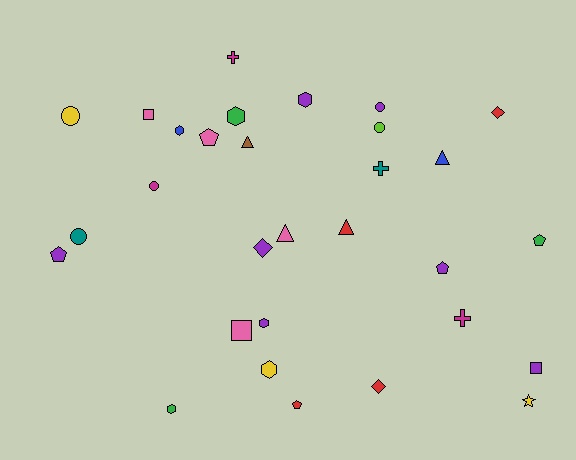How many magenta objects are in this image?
There are 3 magenta objects.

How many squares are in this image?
There are 3 squares.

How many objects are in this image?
There are 30 objects.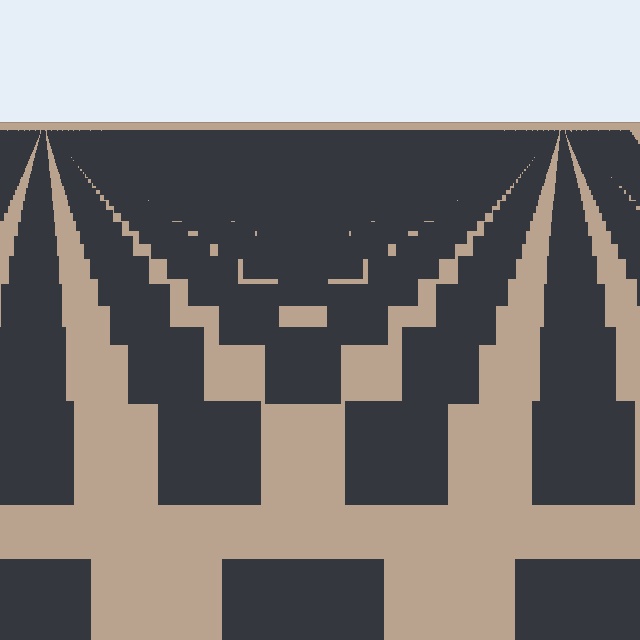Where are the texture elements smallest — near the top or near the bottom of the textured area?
Near the top.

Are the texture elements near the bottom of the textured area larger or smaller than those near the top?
Larger. Near the bottom, elements are closer to the viewer and appear at a bigger on-screen size.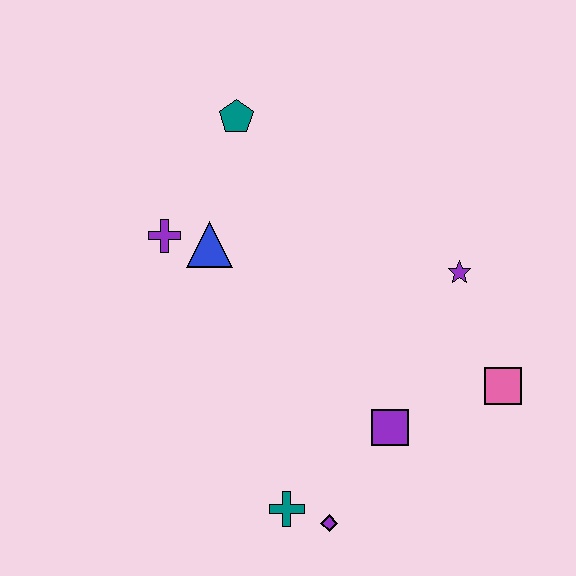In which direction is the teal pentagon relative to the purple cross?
The teal pentagon is above the purple cross.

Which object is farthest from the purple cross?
The pink square is farthest from the purple cross.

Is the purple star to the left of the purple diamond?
No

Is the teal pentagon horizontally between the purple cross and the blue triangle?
No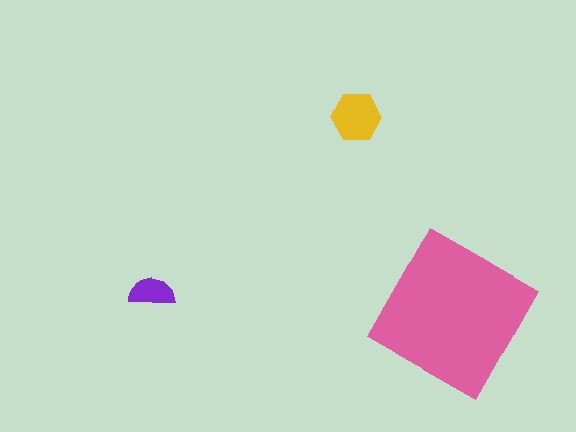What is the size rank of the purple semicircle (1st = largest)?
3rd.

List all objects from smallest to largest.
The purple semicircle, the yellow hexagon, the pink square.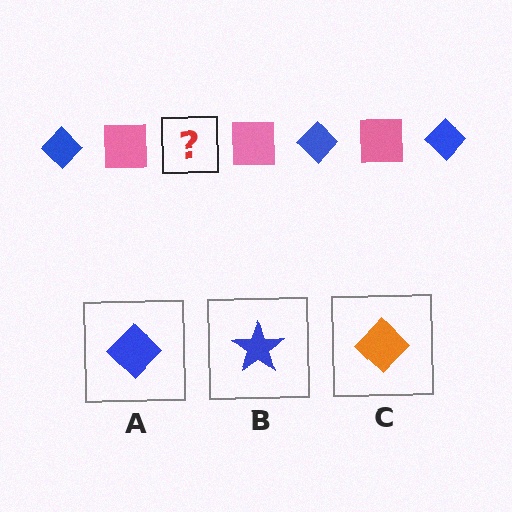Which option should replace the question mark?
Option A.